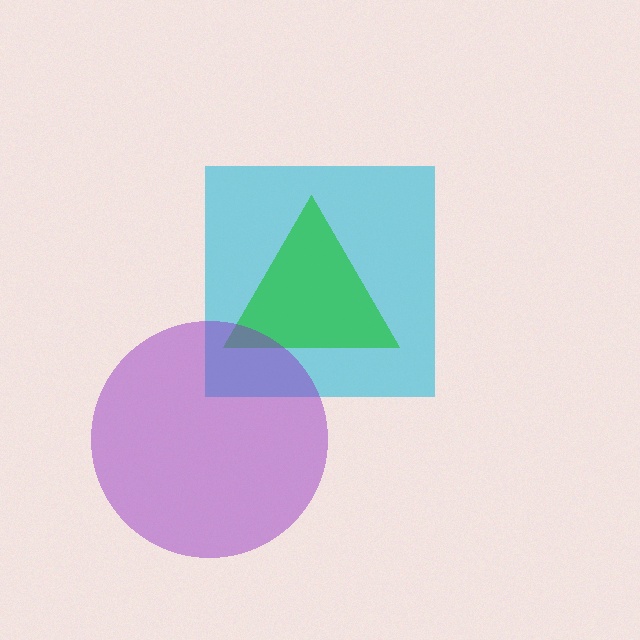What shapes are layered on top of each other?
The layered shapes are: a cyan square, a green triangle, a purple circle.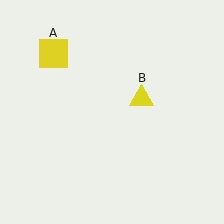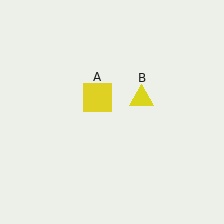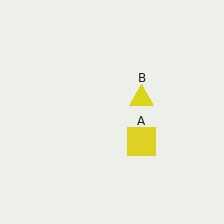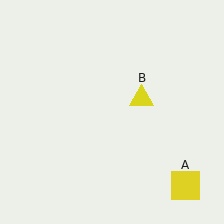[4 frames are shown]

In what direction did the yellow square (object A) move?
The yellow square (object A) moved down and to the right.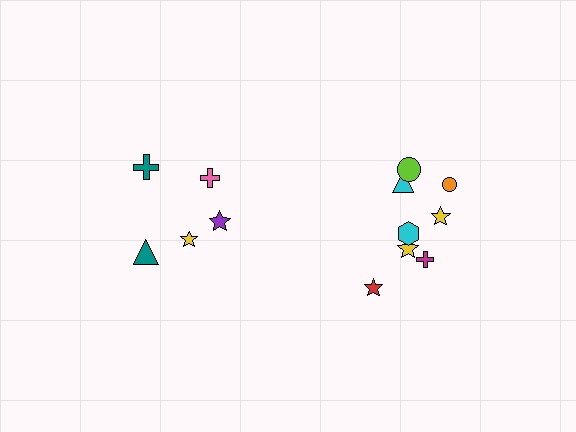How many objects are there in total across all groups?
There are 13 objects.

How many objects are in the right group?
There are 8 objects.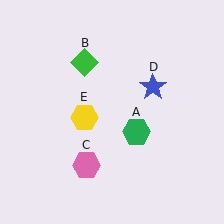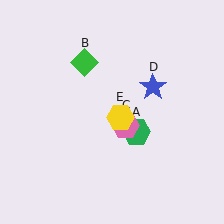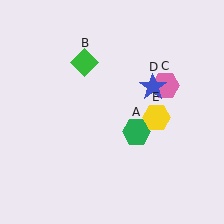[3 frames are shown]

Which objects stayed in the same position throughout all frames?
Green hexagon (object A) and green diamond (object B) and blue star (object D) remained stationary.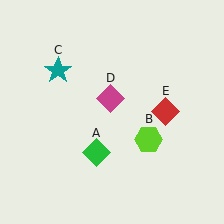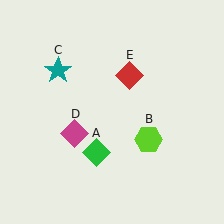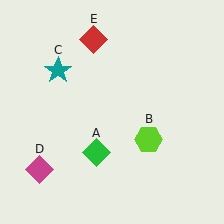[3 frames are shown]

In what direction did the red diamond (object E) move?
The red diamond (object E) moved up and to the left.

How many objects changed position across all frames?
2 objects changed position: magenta diamond (object D), red diamond (object E).